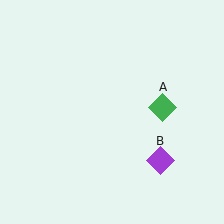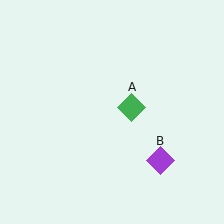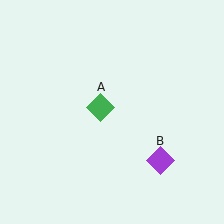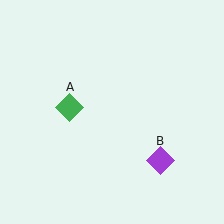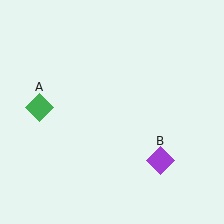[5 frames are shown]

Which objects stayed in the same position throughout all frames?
Purple diamond (object B) remained stationary.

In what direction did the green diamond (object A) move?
The green diamond (object A) moved left.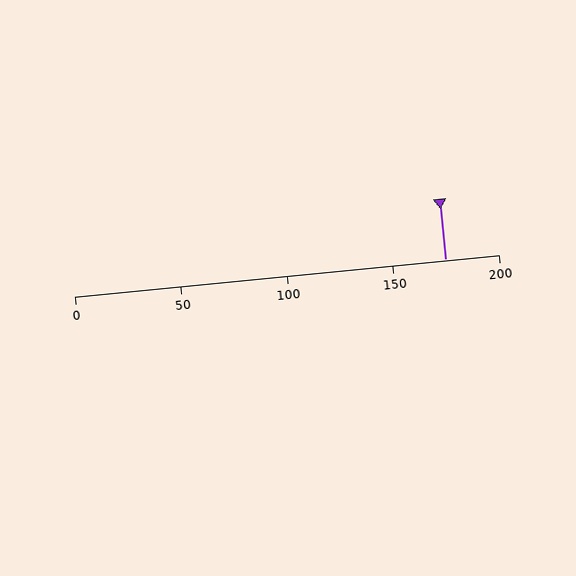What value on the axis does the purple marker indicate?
The marker indicates approximately 175.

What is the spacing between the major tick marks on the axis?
The major ticks are spaced 50 apart.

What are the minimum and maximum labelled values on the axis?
The axis runs from 0 to 200.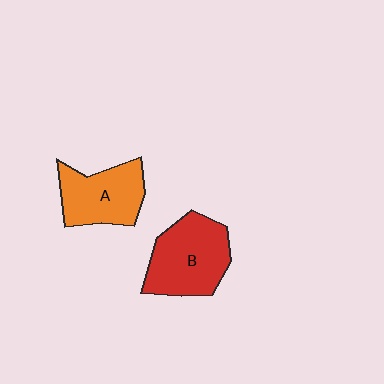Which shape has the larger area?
Shape B (red).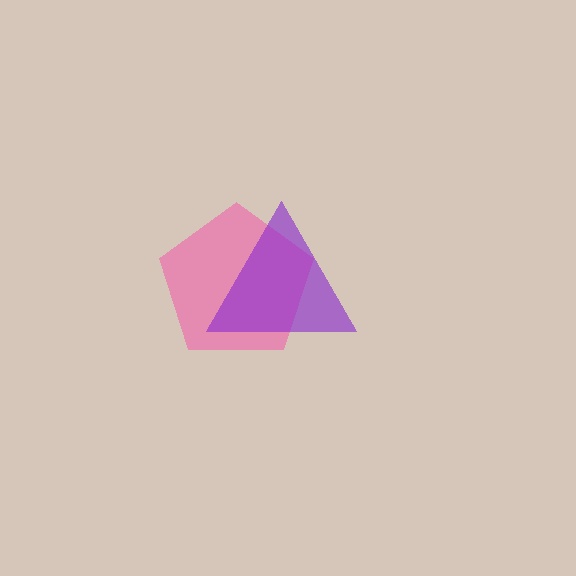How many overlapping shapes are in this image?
There are 2 overlapping shapes in the image.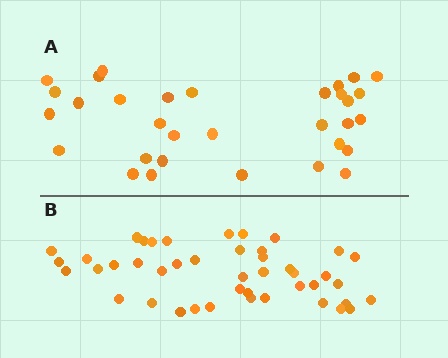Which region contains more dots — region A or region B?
Region B (the bottom region) has more dots.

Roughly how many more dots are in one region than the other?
Region B has roughly 12 or so more dots than region A.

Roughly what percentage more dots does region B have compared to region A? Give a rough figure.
About 40% more.